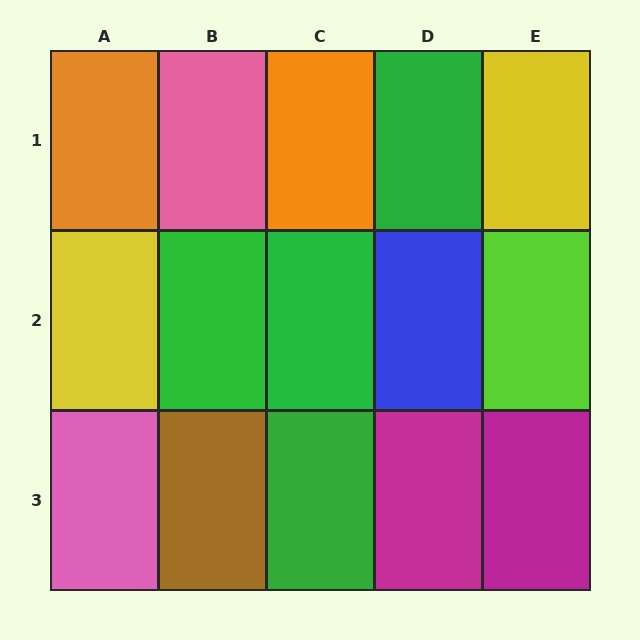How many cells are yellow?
2 cells are yellow.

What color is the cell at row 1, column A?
Orange.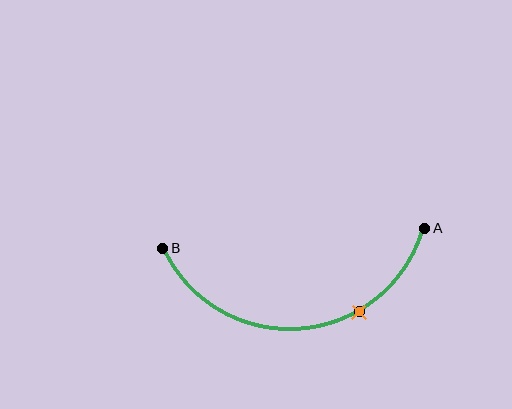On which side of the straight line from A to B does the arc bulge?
The arc bulges below the straight line connecting A and B.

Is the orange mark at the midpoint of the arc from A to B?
No. The orange mark lies on the arc but is closer to endpoint A. The arc midpoint would be at the point on the curve equidistant along the arc from both A and B.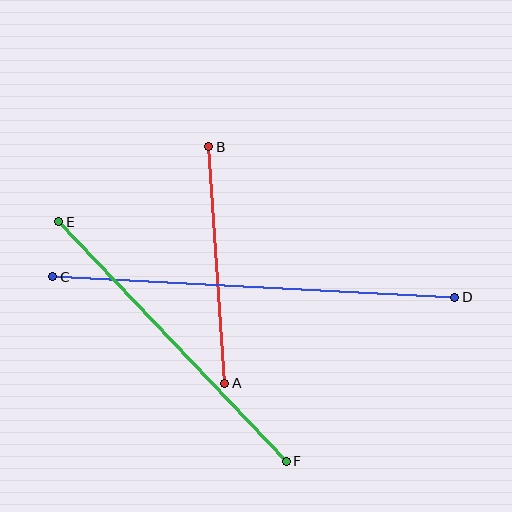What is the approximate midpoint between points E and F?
The midpoint is at approximately (173, 341) pixels.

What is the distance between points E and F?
The distance is approximately 330 pixels.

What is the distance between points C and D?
The distance is approximately 402 pixels.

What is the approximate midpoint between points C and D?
The midpoint is at approximately (254, 287) pixels.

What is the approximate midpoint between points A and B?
The midpoint is at approximately (217, 265) pixels.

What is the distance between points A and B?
The distance is approximately 237 pixels.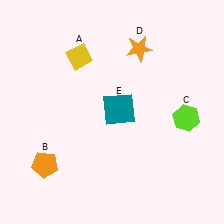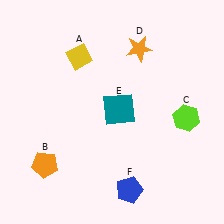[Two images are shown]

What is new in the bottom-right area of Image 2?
A blue pentagon (F) was added in the bottom-right area of Image 2.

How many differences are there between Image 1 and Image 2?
There is 1 difference between the two images.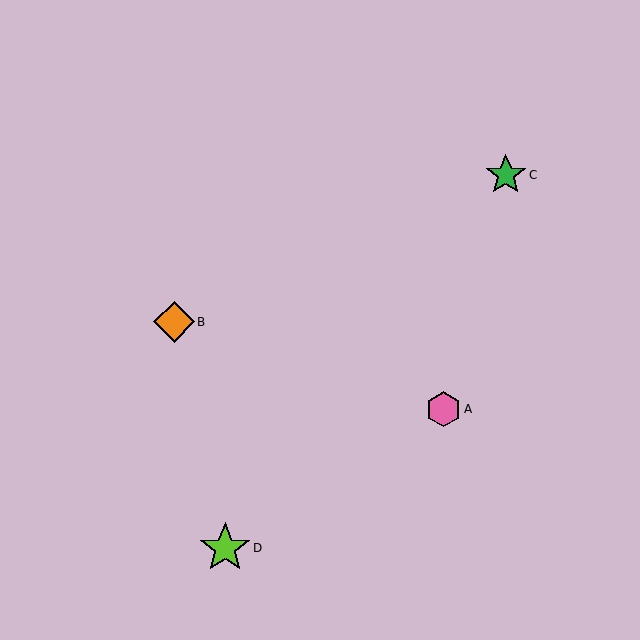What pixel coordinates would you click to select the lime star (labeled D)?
Click at (225, 548) to select the lime star D.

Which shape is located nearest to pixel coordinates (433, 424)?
The pink hexagon (labeled A) at (443, 409) is nearest to that location.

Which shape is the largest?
The lime star (labeled D) is the largest.